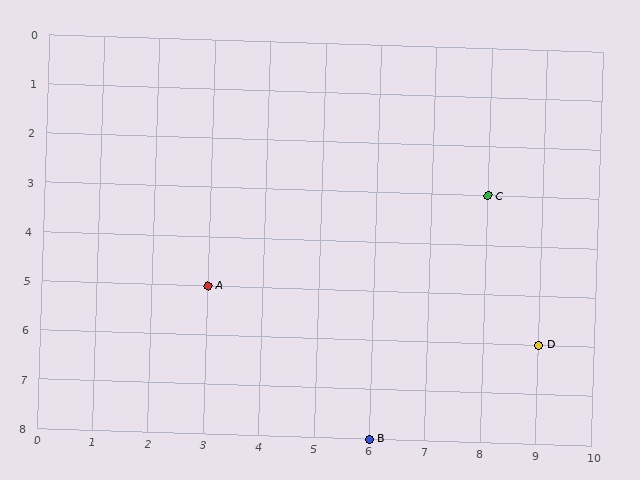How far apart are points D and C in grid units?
Points D and C are 1 column and 3 rows apart (about 3.2 grid units diagonally).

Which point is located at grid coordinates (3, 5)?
Point A is at (3, 5).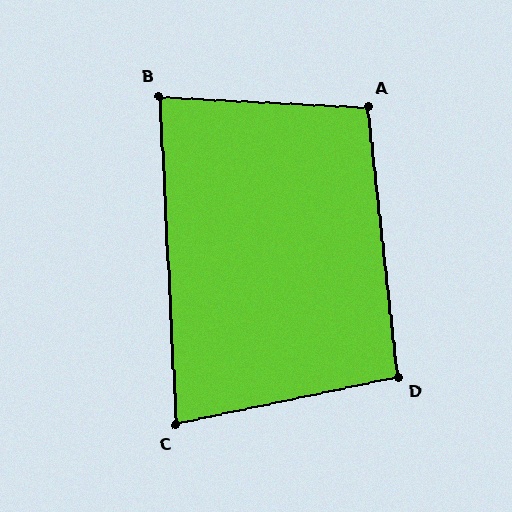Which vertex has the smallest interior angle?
C, at approximately 81 degrees.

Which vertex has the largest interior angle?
A, at approximately 99 degrees.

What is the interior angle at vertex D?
Approximately 96 degrees (obtuse).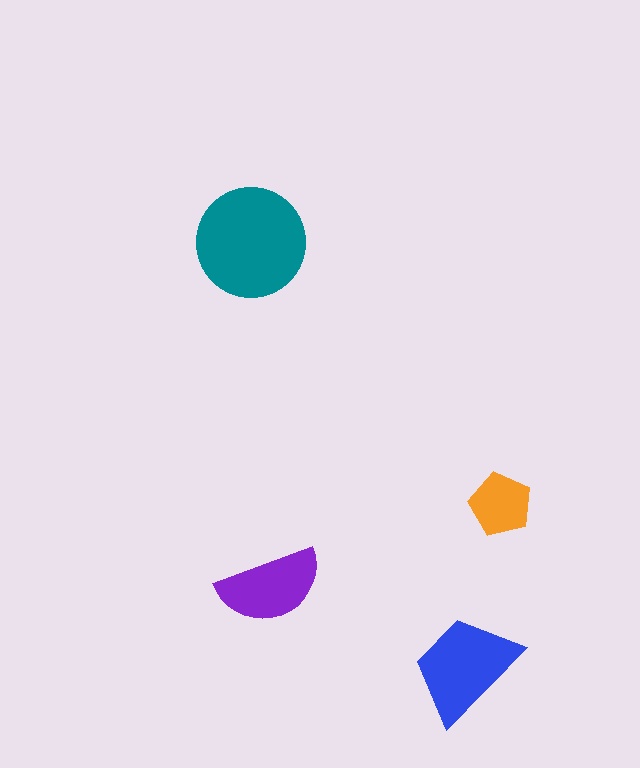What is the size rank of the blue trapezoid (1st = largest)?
2nd.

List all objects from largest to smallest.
The teal circle, the blue trapezoid, the purple semicircle, the orange pentagon.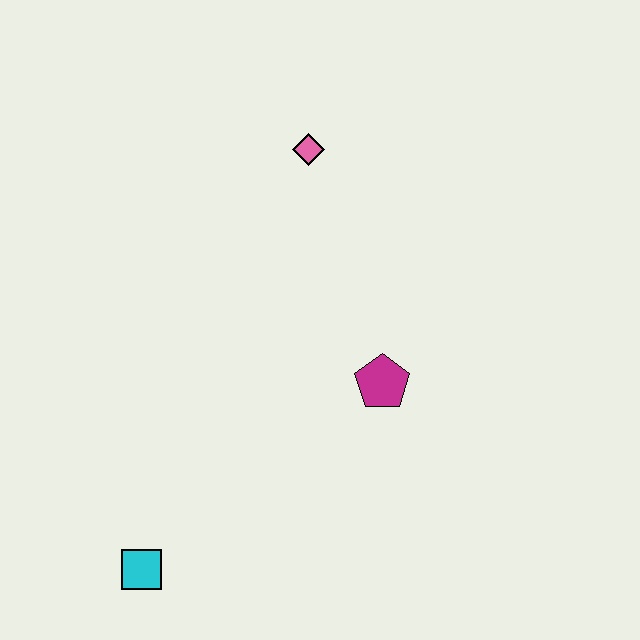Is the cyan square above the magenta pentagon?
No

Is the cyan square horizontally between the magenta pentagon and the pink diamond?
No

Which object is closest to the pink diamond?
The magenta pentagon is closest to the pink diamond.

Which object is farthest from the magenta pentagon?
The cyan square is farthest from the magenta pentagon.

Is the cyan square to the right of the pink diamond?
No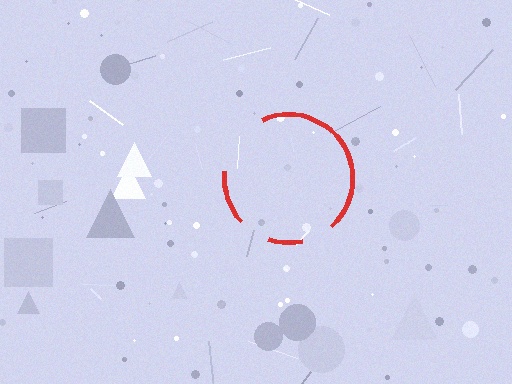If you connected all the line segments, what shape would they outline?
They would outline a circle.